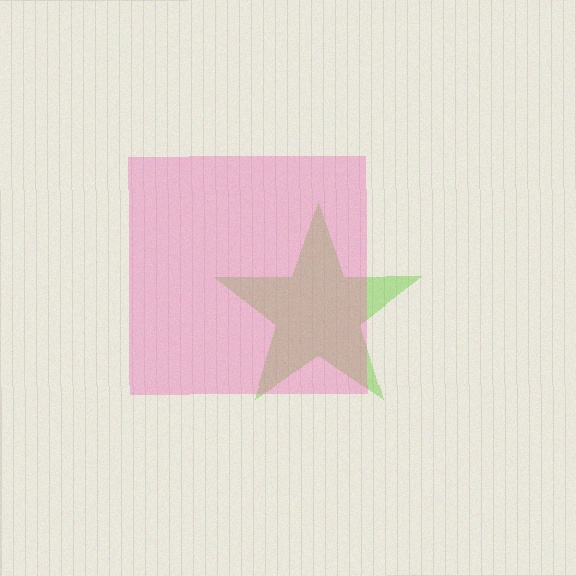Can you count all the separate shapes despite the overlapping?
Yes, there are 2 separate shapes.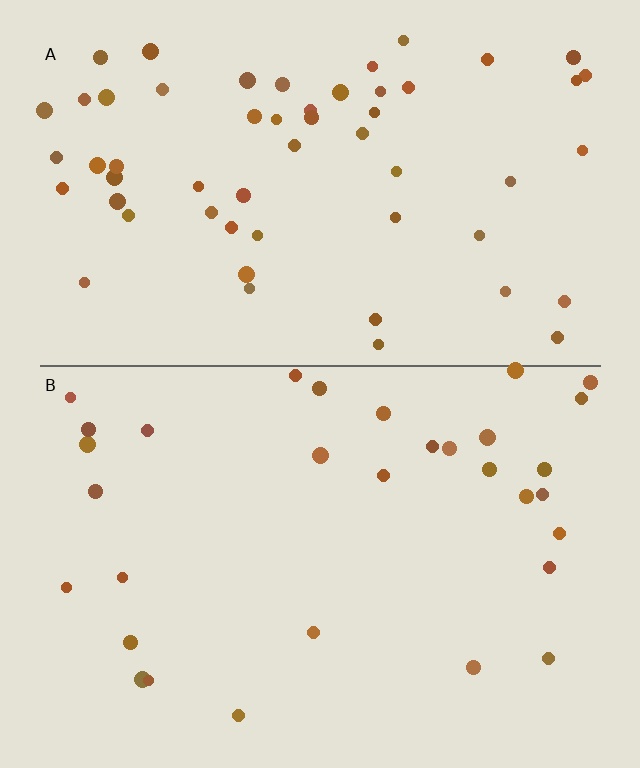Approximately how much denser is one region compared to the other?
Approximately 1.8× — region A over region B.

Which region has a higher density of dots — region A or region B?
A (the top).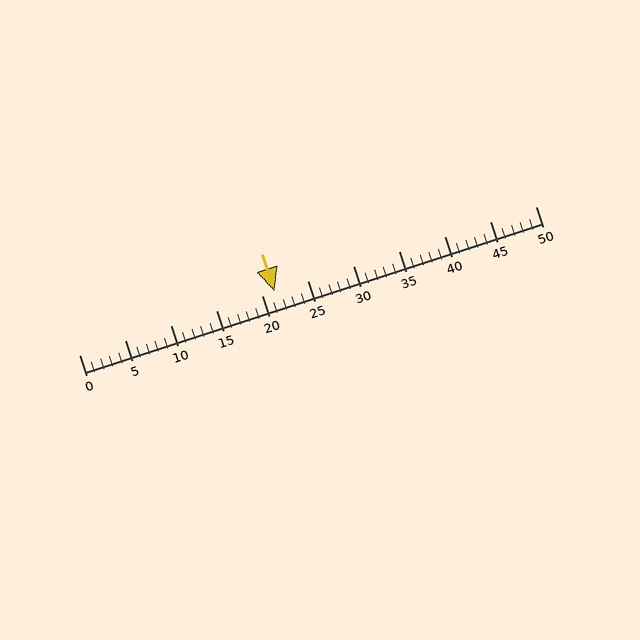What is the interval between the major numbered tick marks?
The major tick marks are spaced 5 units apart.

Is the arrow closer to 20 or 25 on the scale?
The arrow is closer to 20.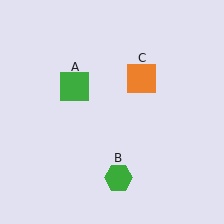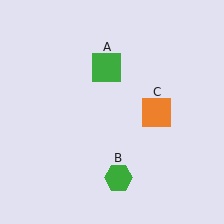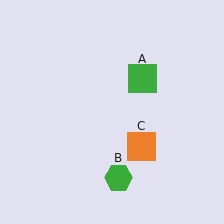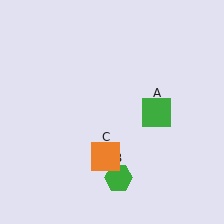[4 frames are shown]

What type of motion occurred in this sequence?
The green square (object A), orange square (object C) rotated clockwise around the center of the scene.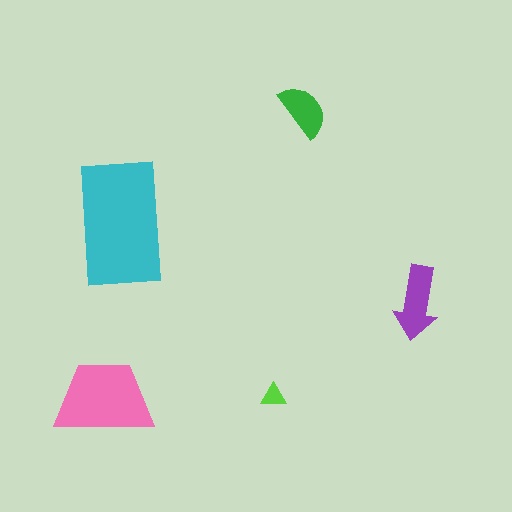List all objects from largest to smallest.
The cyan rectangle, the pink trapezoid, the purple arrow, the green semicircle, the lime triangle.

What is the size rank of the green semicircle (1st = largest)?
4th.